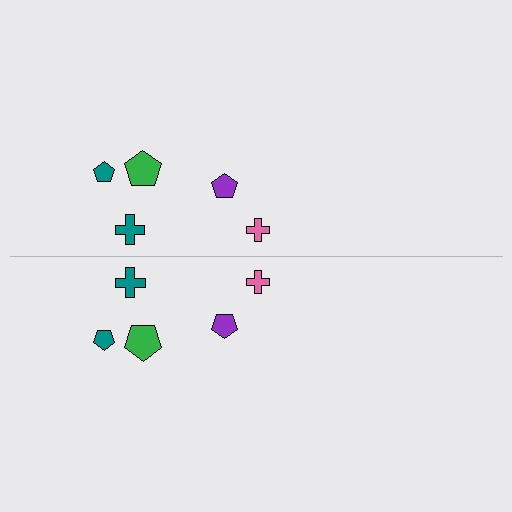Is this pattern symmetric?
Yes, this pattern has bilateral (reflection) symmetry.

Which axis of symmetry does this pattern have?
The pattern has a horizontal axis of symmetry running through the center of the image.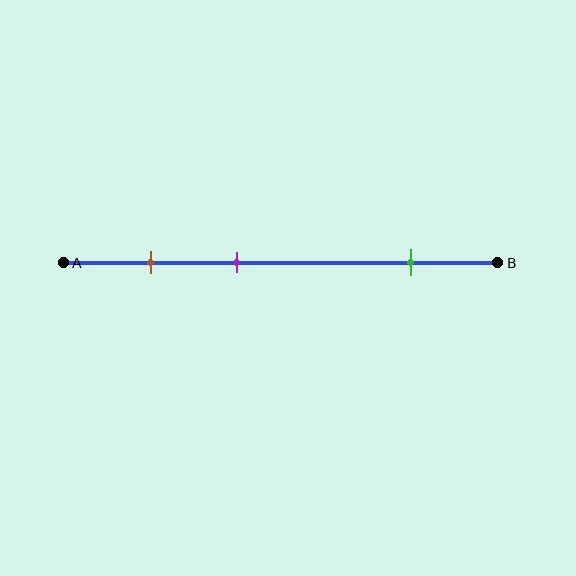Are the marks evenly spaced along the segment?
No, the marks are not evenly spaced.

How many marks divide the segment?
There are 3 marks dividing the segment.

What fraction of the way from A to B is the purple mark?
The purple mark is approximately 40% (0.4) of the way from A to B.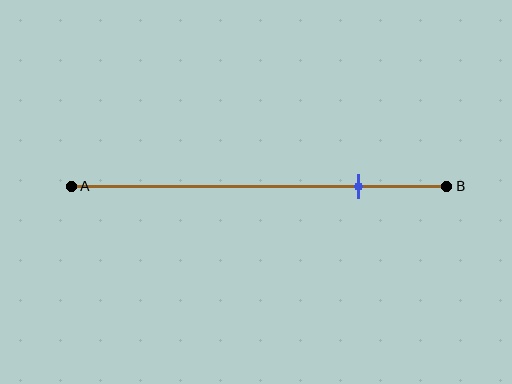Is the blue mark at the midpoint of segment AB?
No, the mark is at about 75% from A, not at the 50% midpoint.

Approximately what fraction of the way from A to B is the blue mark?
The blue mark is approximately 75% of the way from A to B.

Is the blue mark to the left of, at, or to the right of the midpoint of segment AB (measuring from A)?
The blue mark is to the right of the midpoint of segment AB.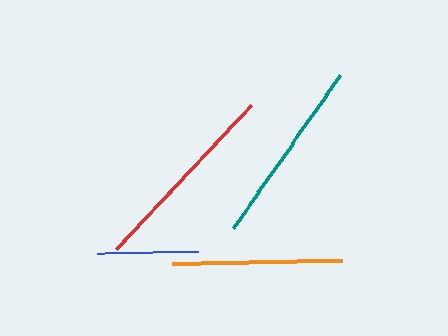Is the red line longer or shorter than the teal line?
The red line is longer than the teal line.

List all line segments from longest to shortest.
From longest to shortest: red, teal, orange, blue.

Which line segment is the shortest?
The blue line is the shortest at approximately 102 pixels.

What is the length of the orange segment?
The orange segment is approximately 170 pixels long.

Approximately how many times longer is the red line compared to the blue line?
The red line is approximately 1.9 times the length of the blue line.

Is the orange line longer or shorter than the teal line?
The teal line is longer than the orange line.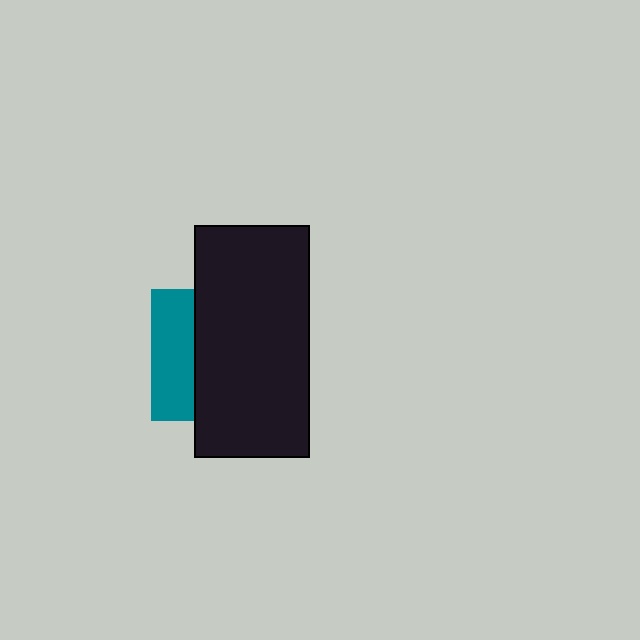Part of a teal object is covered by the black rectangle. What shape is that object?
It is a square.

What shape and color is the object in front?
The object in front is a black rectangle.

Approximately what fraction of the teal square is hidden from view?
Roughly 68% of the teal square is hidden behind the black rectangle.